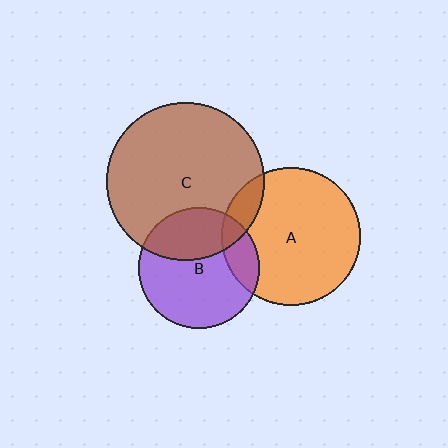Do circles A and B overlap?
Yes.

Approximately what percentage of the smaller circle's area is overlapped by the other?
Approximately 15%.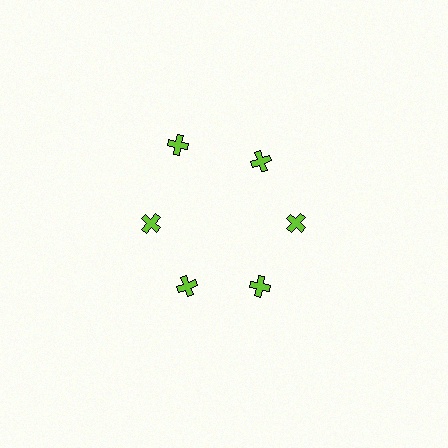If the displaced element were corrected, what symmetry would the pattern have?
It would have 6-fold rotational symmetry — the pattern would map onto itself every 60 degrees.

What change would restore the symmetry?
The symmetry would be restored by moving it inward, back onto the ring so that all 6 crosses sit at equal angles and equal distance from the center.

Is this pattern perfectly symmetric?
No. The 6 lime crosses are arranged in a ring, but one element near the 11 o'clock position is pushed outward from the center, breaking the 6-fold rotational symmetry.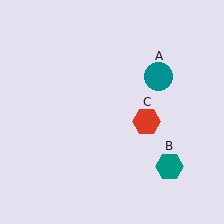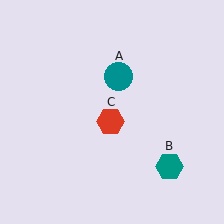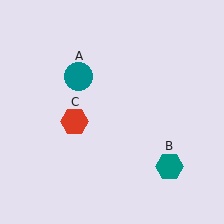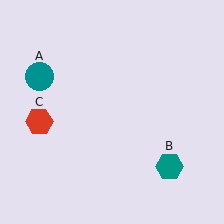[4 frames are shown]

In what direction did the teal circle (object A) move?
The teal circle (object A) moved left.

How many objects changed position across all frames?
2 objects changed position: teal circle (object A), red hexagon (object C).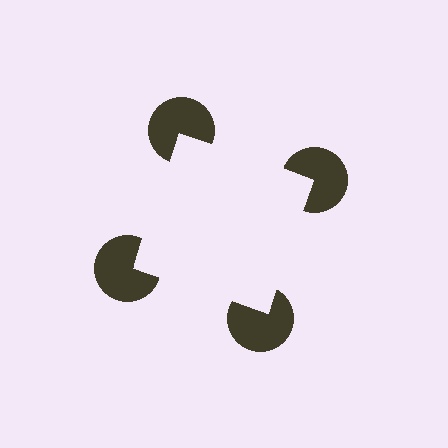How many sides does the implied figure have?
4 sides.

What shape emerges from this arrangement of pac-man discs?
An illusory square — its edges are inferred from the aligned wedge cuts in the pac-man discs, not physically drawn.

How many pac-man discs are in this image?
There are 4 — one at each vertex of the illusory square.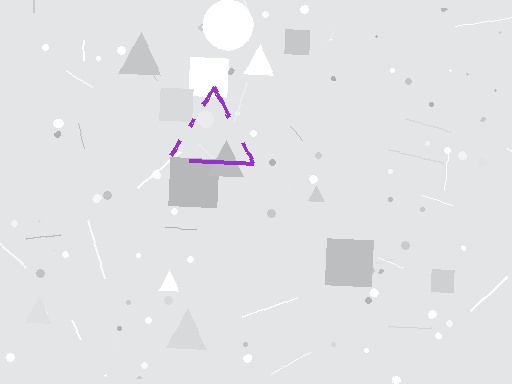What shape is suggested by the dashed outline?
The dashed outline suggests a triangle.